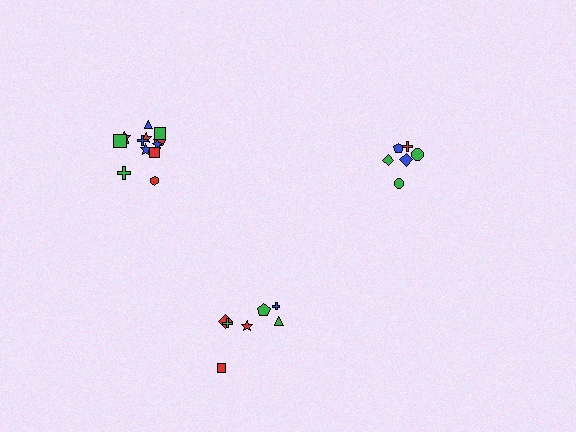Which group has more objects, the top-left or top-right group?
The top-left group.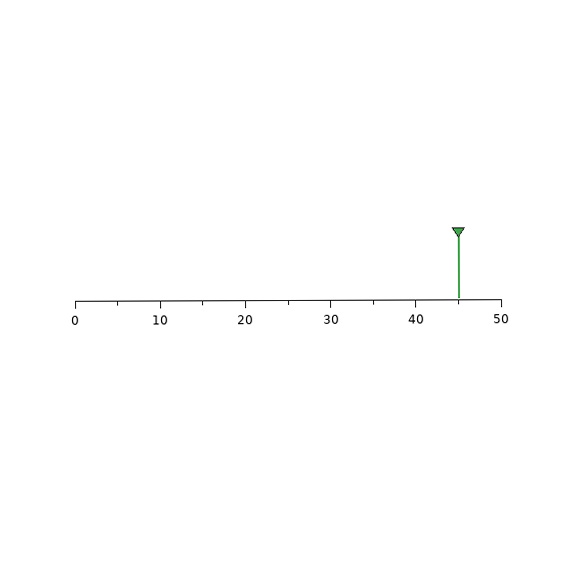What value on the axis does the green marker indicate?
The marker indicates approximately 45.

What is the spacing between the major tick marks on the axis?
The major ticks are spaced 10 apart.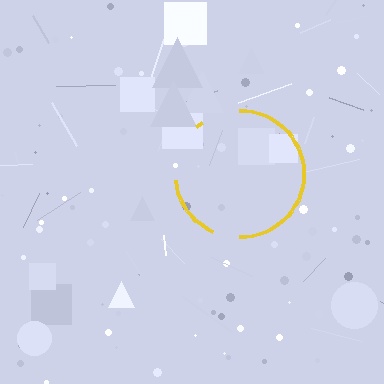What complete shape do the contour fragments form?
The contour fragments form a circle.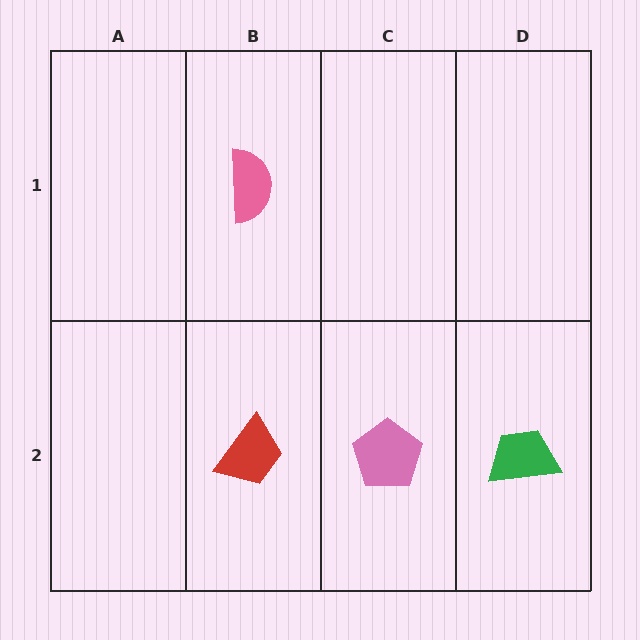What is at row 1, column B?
A pink semicircle.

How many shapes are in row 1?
1 shape.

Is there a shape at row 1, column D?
No, that cell is empty.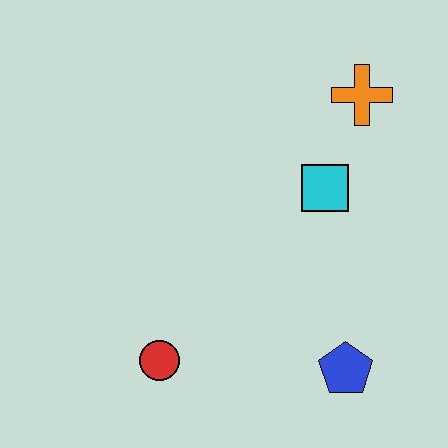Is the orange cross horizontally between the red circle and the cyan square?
No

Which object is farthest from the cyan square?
The red circle is farthest from the cyan square.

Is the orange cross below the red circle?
No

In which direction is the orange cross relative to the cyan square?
The orange cross is above the cyan square.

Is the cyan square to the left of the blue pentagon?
Yes